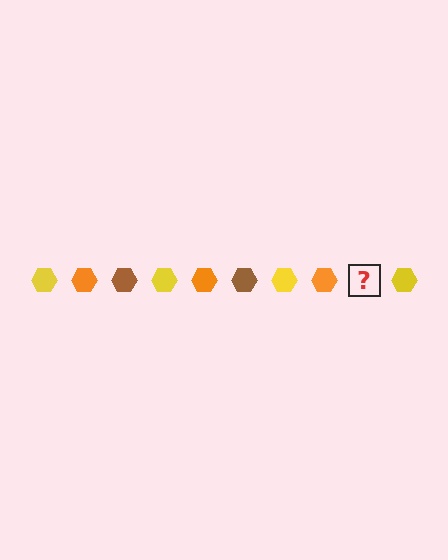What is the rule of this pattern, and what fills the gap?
The rule is that the pattern cycles through yellow, orange, brown hexagons. The gap should be filled with a brown hexagon.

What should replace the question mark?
The question mark should be replaced with a brown hexagon.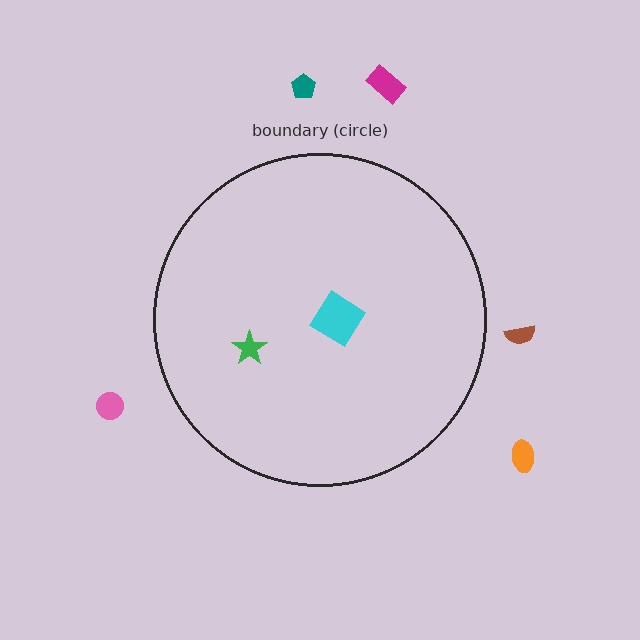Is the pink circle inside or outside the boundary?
Outside.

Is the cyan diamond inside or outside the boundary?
Inside.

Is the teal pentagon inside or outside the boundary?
Outside.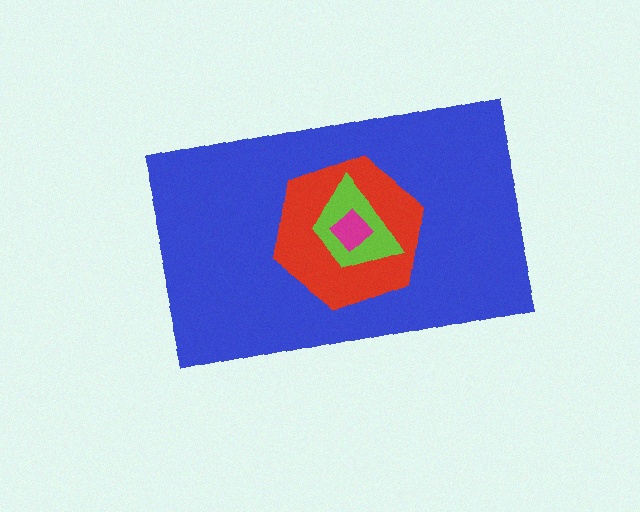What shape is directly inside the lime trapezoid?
The magenta diamond.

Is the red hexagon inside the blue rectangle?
Yes.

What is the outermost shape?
The blue rectangle.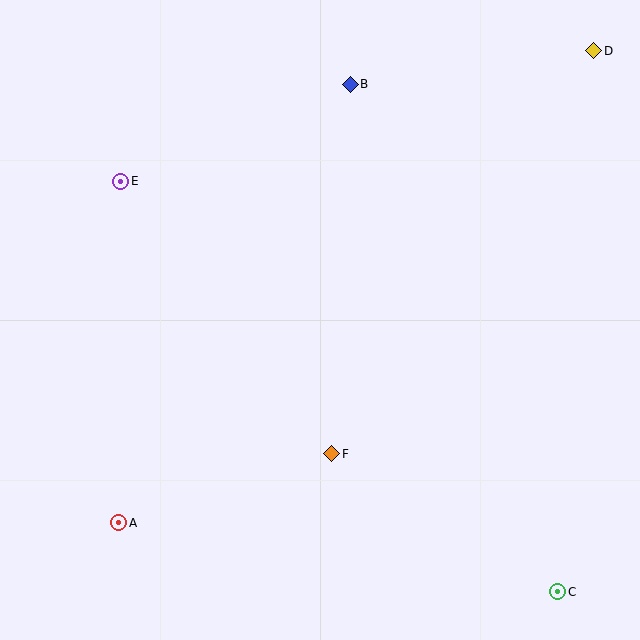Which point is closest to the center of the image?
Point F at (332, 454) is closest to the center.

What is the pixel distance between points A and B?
The distance between A and B is 496 pixels.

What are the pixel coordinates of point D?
Point D is at (594, 51).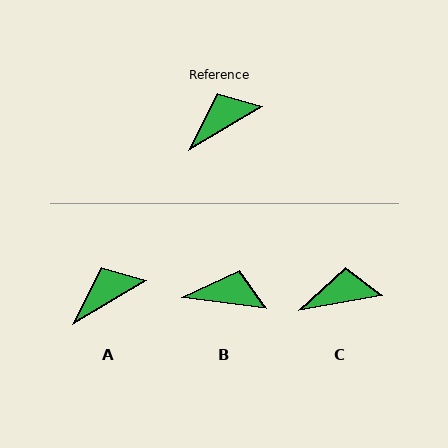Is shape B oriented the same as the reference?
No, it is off by about 38 degrees.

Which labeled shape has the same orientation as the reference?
A.